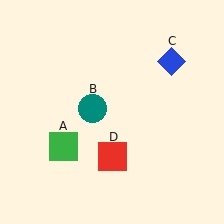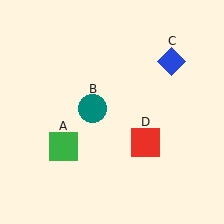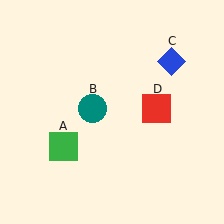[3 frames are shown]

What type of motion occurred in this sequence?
The red square (object D) rotated counterclockwise around the center of the scene.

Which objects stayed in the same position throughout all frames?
Green square (object A) and teal circle (object B) and blue diamond (object C) remained stationary.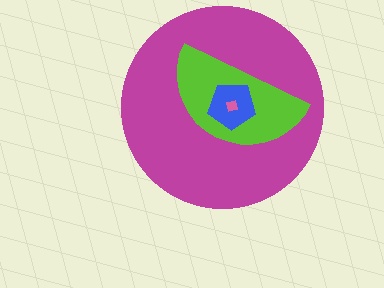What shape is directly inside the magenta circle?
The lime semicircle.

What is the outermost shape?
The magenta circle.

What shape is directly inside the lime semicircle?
The blue pentagon.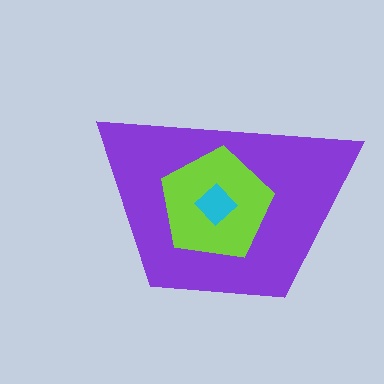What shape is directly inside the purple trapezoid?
The lime pentagon.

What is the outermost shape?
The purple trapezoid.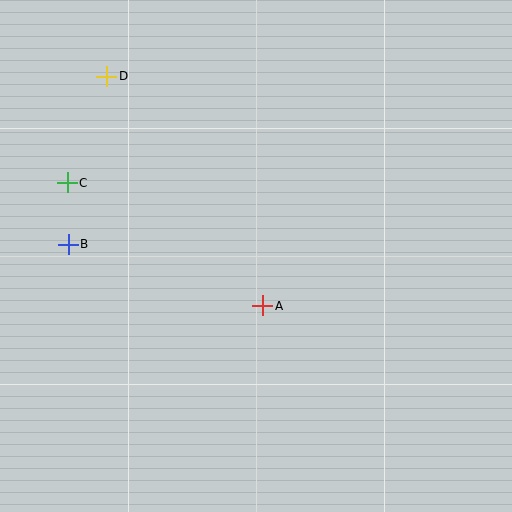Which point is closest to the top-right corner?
Point A is closest to the top-right corner.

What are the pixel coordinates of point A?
Point A is at (263, 306).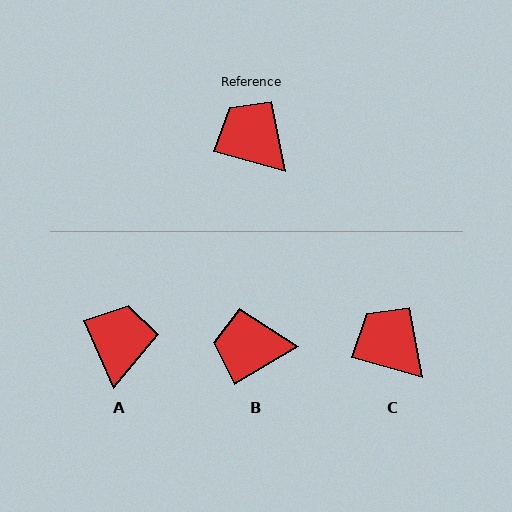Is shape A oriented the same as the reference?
No, it is off by about 51 degrees.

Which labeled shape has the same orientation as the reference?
C.